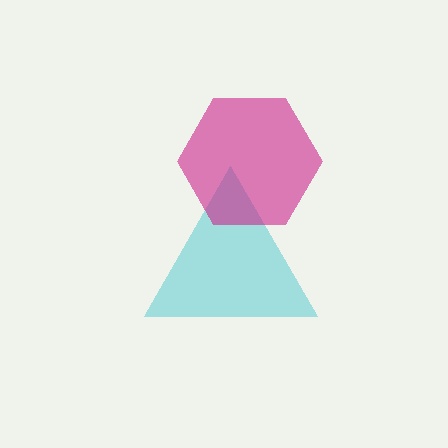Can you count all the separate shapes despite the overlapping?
Yes, there are 2 separate shapes.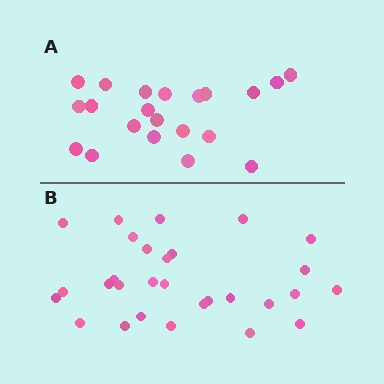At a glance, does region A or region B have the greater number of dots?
Region B (the bottom region) has more dots.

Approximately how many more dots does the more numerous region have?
Region B has roughly 8 or so more dots than region A.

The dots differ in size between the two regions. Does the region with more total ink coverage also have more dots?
No. Region A has more total ink coverage because its dots are larger, but region B actually contains more individual dots. Total area can be misleading — the number of items is what matters here.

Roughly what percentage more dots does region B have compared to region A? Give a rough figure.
About 40% more.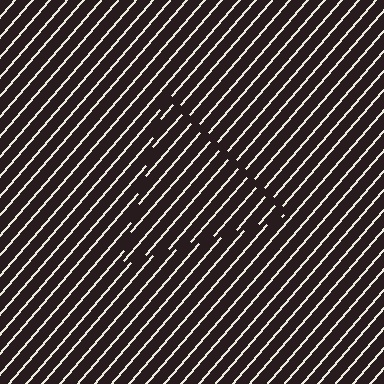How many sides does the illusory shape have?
3 sides — the line-ends trace a triangle.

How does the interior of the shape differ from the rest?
The interior of the shape contains the same grating, shifted by half a period — the contour is defined by the phase discontinuity where line-ends from the inner and outer gratings abut.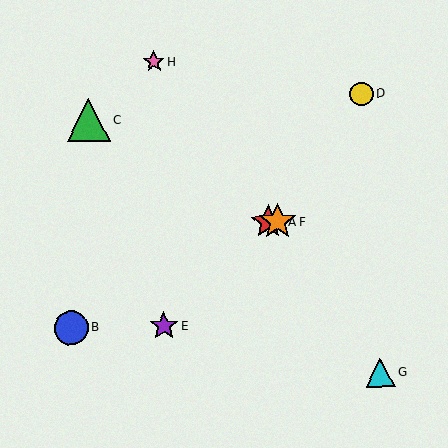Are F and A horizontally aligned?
Yes, both are at y≈222.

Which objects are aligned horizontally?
Objects A, F are aligned horizontally.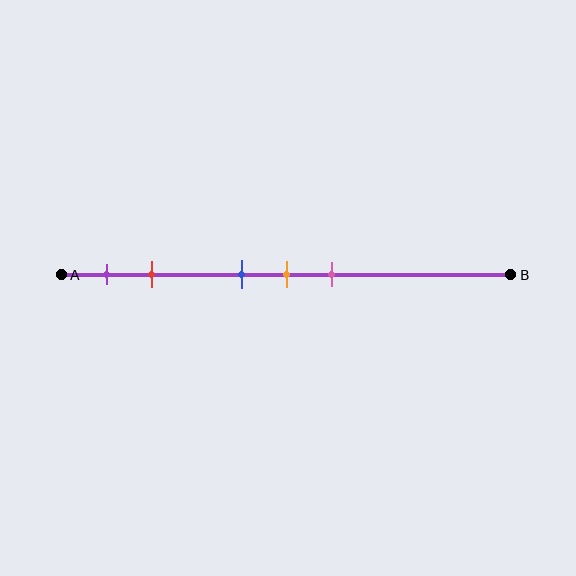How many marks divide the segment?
There are 5 marks dividing the segment.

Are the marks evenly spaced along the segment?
No, the marks are not evenly spaced.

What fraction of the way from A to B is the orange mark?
The orange mark is approximately 50% (0.5) of the way from A to B.